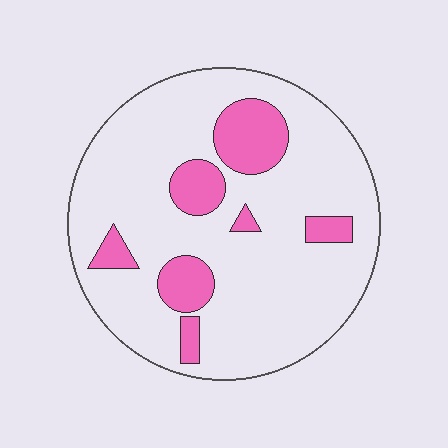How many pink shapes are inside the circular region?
7.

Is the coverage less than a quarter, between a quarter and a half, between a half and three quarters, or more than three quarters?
Less than a quarter.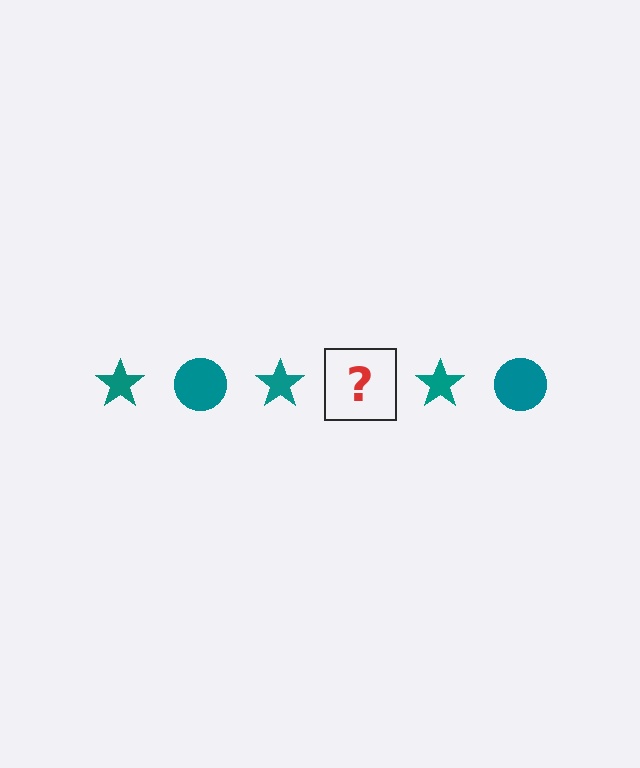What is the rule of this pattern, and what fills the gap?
The rule is that the pattern cycles through star, circle shapes in teal. The gap should be filled with a teal circle.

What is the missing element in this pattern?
The missing element is a teal circle.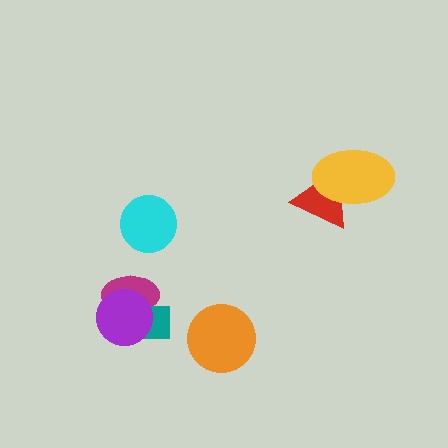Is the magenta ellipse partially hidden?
Yes, it is partially covered by another shape.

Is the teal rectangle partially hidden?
Yes, it is partially covered by another shape.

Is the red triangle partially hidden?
Yes, it is partially covered by another shape.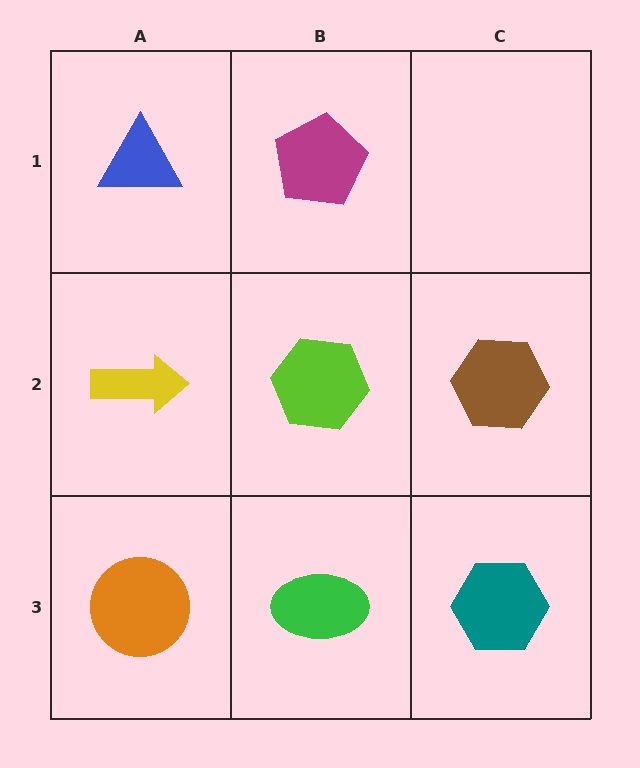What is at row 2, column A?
A yellow arrow.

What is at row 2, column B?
A lime hexagon.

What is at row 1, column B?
A magenta pentagon.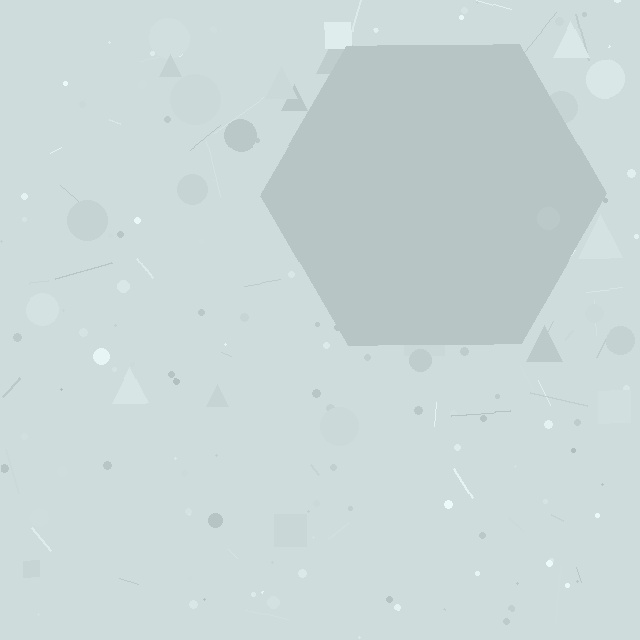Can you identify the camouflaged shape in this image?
The camouflaged shape is a hexagon.